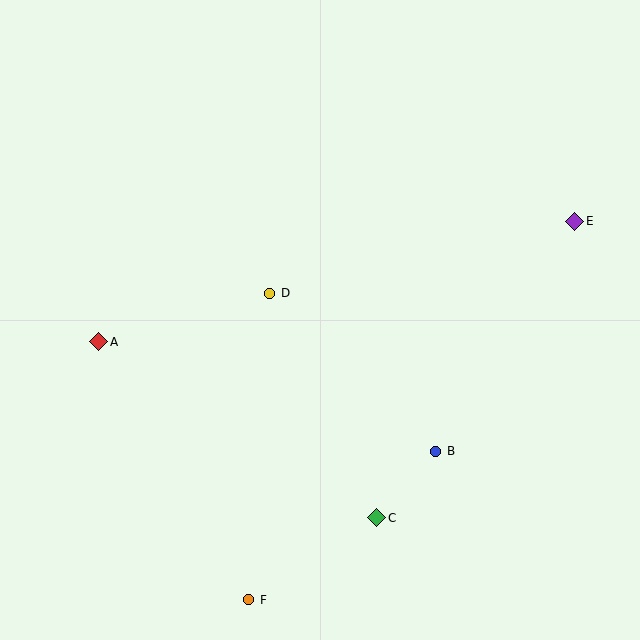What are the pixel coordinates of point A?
Point A is at (99, 342).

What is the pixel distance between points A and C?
The distance between A and C is 329 pixels.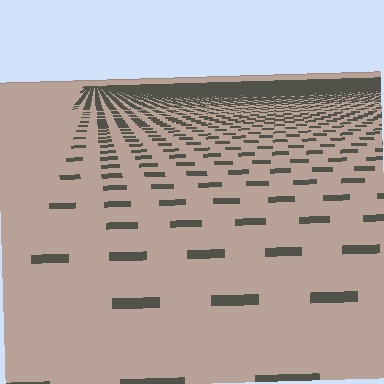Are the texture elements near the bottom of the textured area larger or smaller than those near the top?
Larger. Near the bottom, elements are closer to the viewer and appear at a bigger on-screen size.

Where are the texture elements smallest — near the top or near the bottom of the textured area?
Near the top.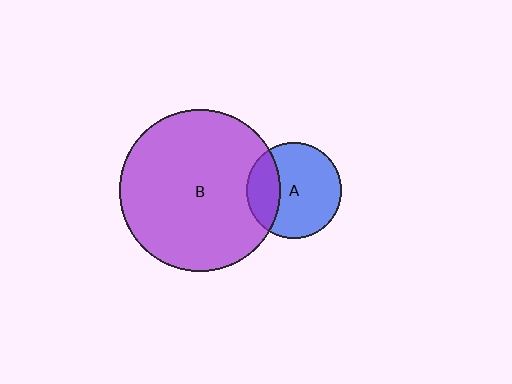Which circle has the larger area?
Circle B (purple).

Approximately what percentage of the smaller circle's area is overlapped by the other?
Approximately 30%.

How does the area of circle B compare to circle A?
Approximately 2.9 times.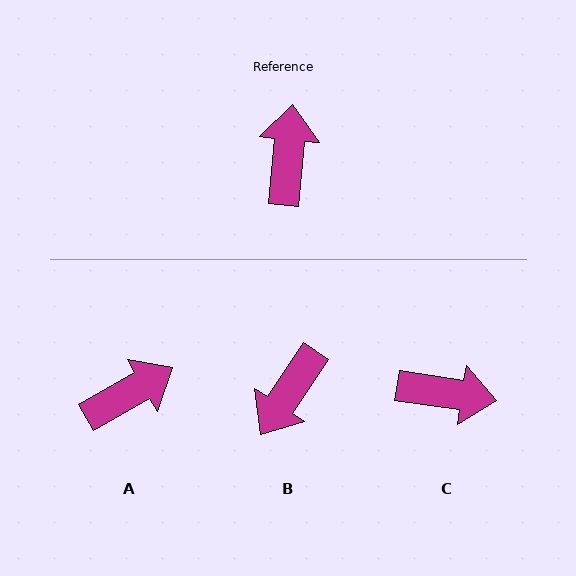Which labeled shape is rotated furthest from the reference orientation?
B, about 152 degrees away.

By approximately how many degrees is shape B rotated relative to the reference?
Approximately 152 degrees counter-clockwise.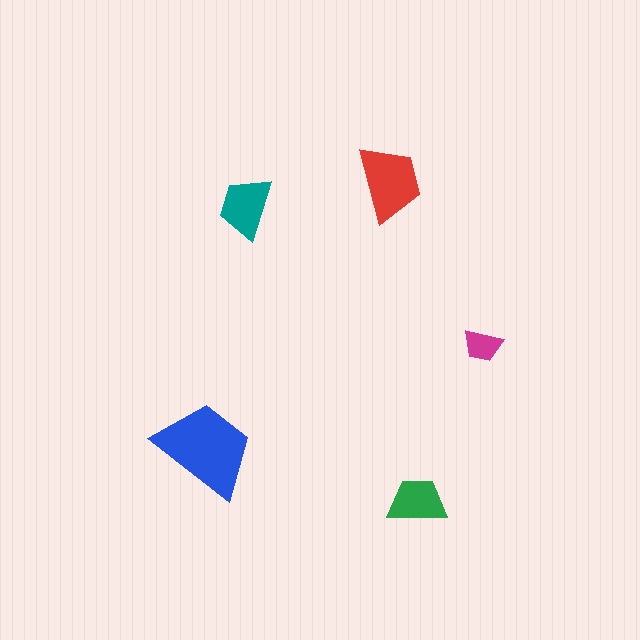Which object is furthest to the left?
The blue trapezoid is leftmost.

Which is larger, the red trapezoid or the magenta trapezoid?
The red one.